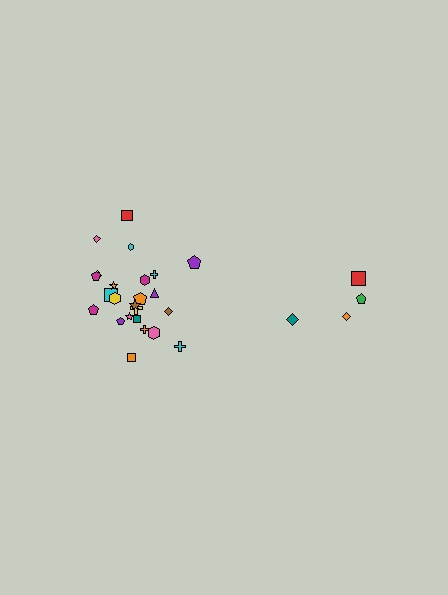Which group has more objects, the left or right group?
The left group.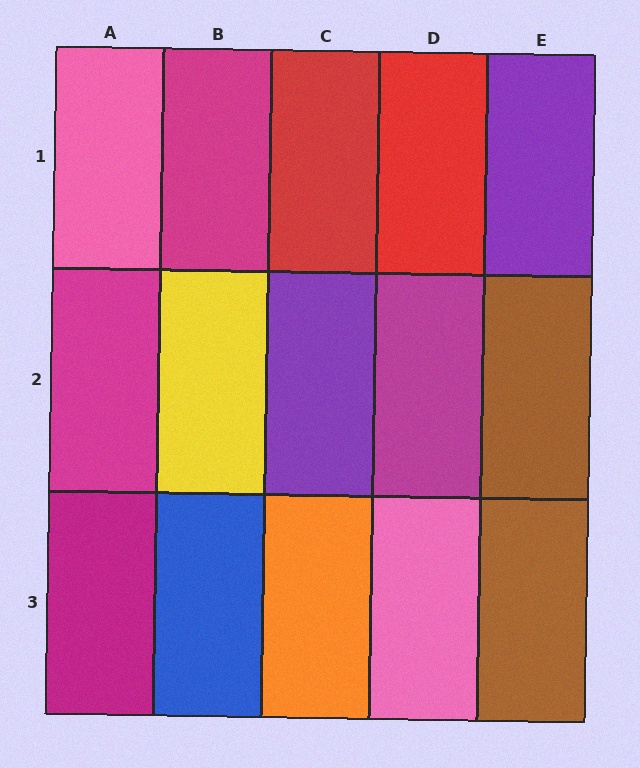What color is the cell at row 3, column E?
Brown.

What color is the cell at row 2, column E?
Brown.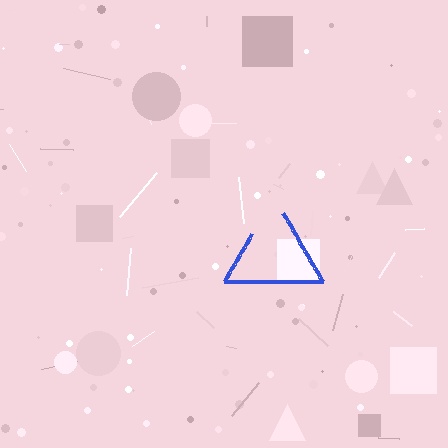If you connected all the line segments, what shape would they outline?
They would outline a triangle.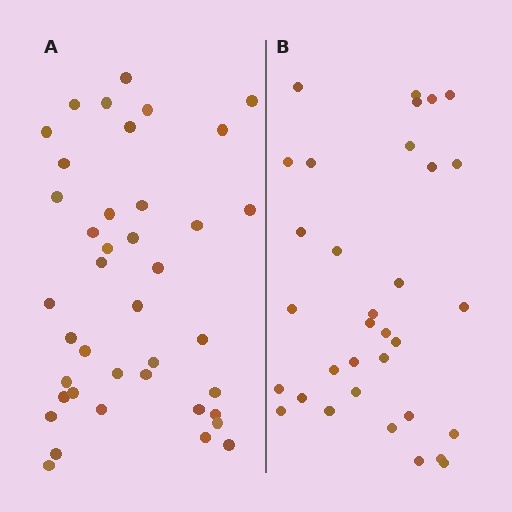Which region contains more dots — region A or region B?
Region A (the left region) has more dots.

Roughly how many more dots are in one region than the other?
Region A has roughly 8 or so more dots than region B.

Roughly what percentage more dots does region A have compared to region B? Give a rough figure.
About 20% more.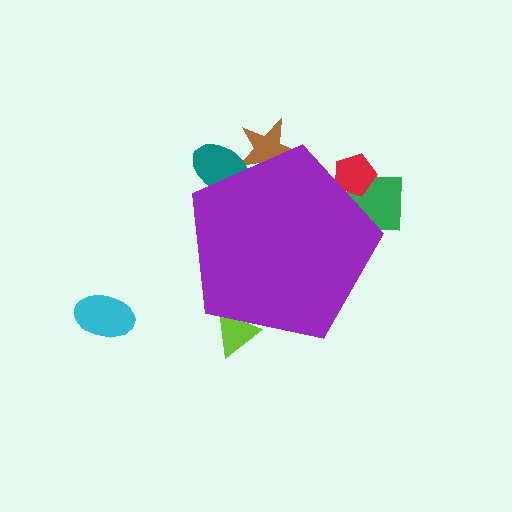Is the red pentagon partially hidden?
Yes, the red pentagon is partially hidden behind the purple pentagon.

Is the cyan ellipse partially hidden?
No, the cyan ellipse is fully visible.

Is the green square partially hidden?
Yes, the green square is partially hidden behind the purple pentagon.